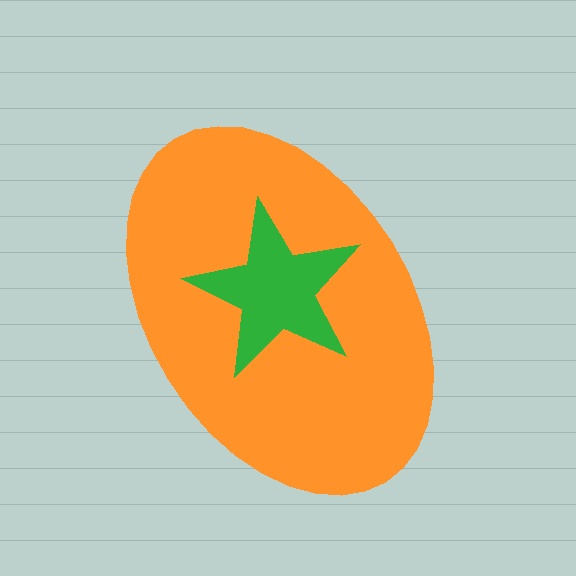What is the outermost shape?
The orange ellipse.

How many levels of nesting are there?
2.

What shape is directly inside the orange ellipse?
The green star.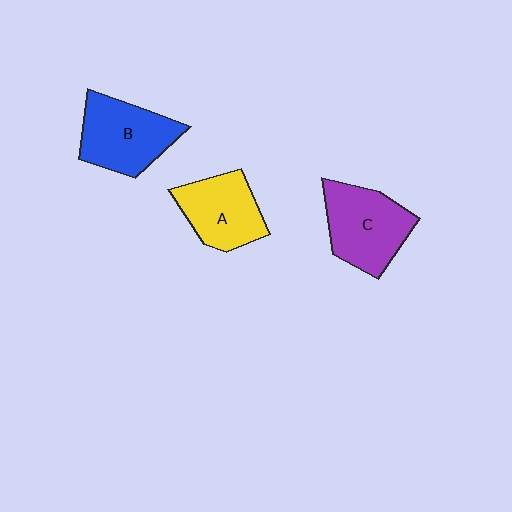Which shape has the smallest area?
Shape A (yellow).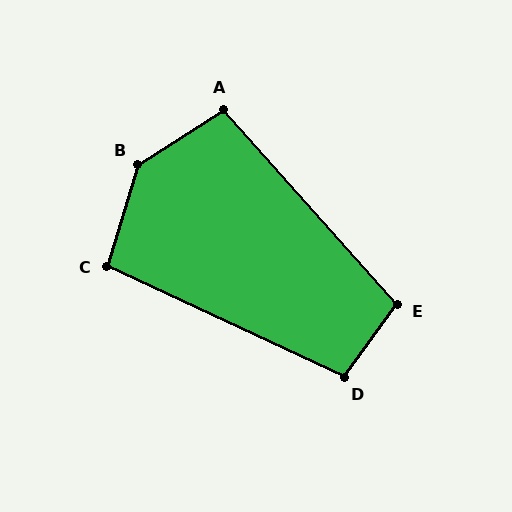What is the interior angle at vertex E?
Approximately 102 degrees (obtuse).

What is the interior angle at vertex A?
Approximately 99 degrees (obtuse).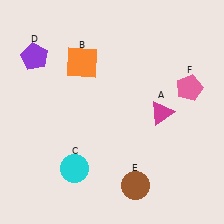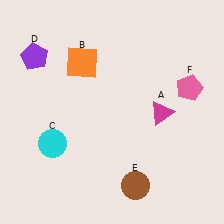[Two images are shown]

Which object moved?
The cyan circle (C) moved up.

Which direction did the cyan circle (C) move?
The cyan circle (C) moved up.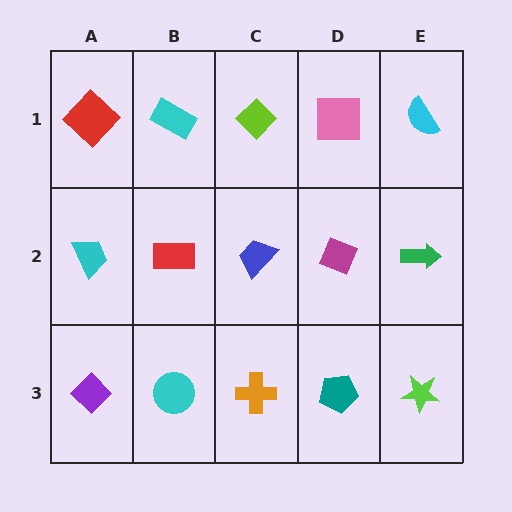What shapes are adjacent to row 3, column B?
A red rectangle (row 2, column B), a purple diamond (row 3, column A), an orange cross (row 3, column C).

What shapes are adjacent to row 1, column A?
A cyan trapezoid (row 2, column A), a cyan rectangle (row 1, column B).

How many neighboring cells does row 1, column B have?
3.